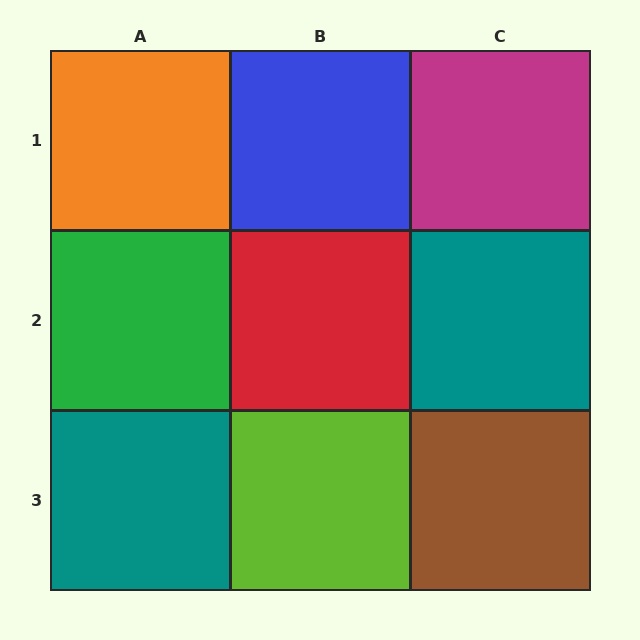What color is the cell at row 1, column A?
Orange.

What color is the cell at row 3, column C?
Brown.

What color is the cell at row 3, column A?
Teal.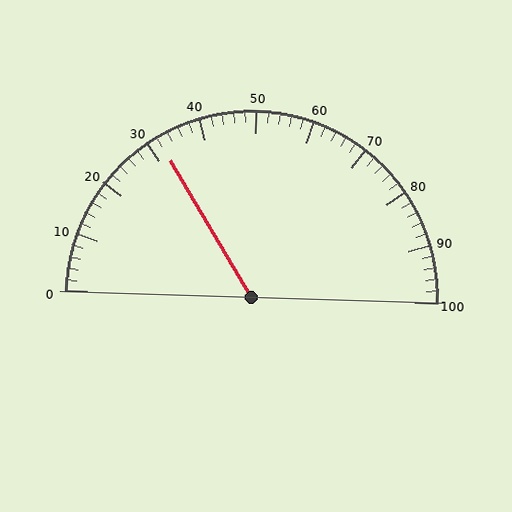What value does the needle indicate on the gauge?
The needle indicates approximately 32.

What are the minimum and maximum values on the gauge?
The gauge ranges from 0 to 100.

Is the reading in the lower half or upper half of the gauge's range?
The reading is in the lower half of the range (0 to 100).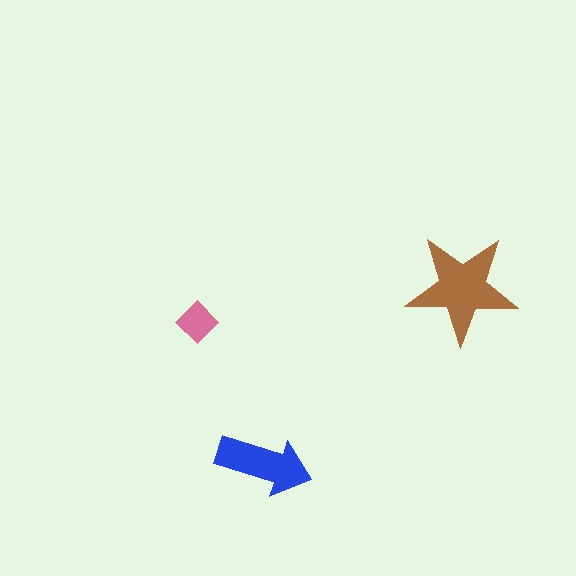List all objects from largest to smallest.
The brown star, the blue arrow, the pink diamond.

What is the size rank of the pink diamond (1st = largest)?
3rd.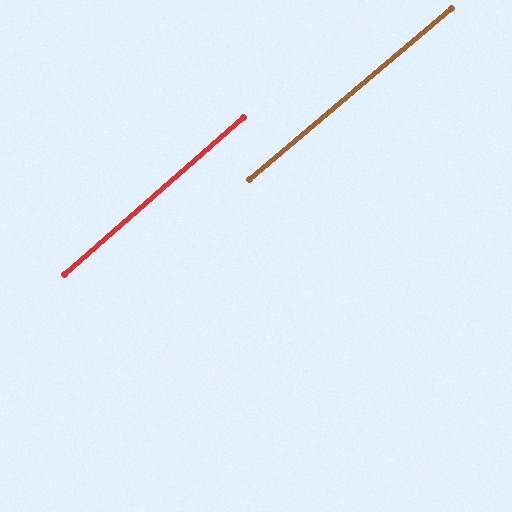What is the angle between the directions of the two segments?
Approximately 1 degree.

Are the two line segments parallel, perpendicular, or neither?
Parallel — their directions differ by only 1.1°.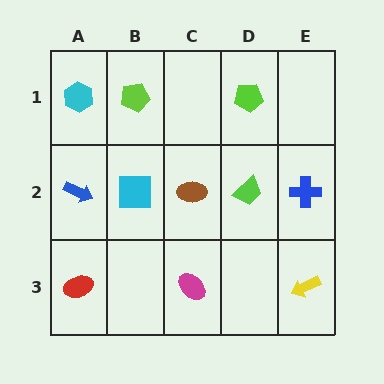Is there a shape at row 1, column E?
No, that cell is empty.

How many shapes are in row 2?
5 shapes.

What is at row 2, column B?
A cyan square.